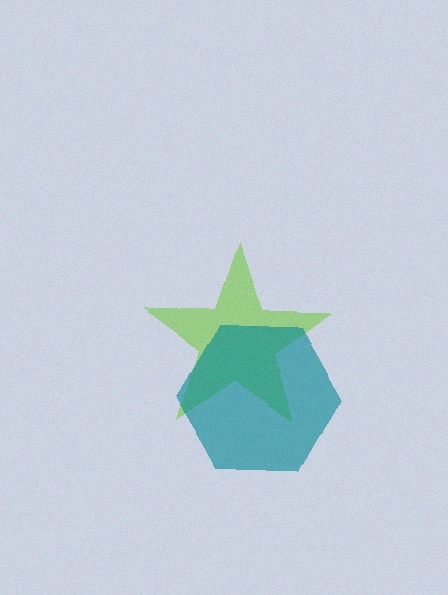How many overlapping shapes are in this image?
There are 2 overlapping shapes in the image.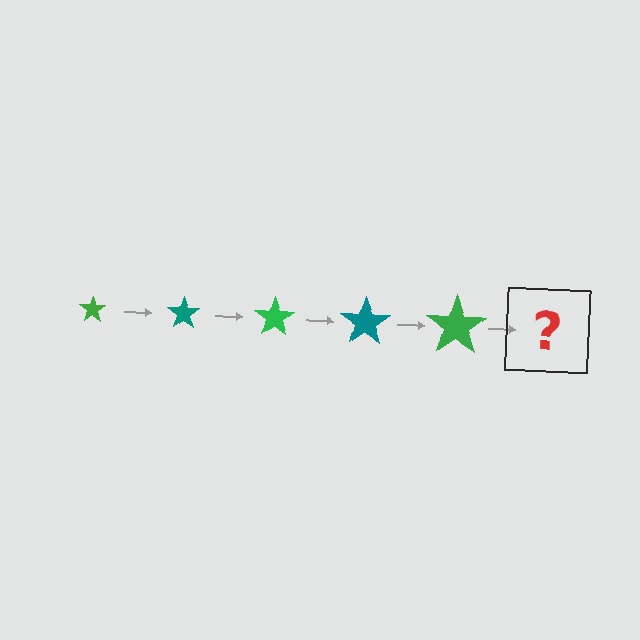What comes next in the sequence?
The next element should be a teal star, larger than the previous one.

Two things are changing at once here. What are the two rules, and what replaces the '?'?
The two rules are that the star grows larger each step and the color cycles through green and teal. The '?' should be a teal star, larger than the previous one.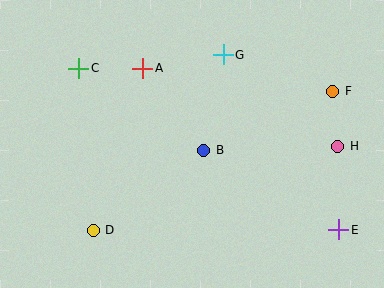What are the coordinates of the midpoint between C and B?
The midpoint between C and B is at (141, 109).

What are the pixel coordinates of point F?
Point F is at (333, 91).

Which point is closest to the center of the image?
Point B at (204, 150) is closest to the center.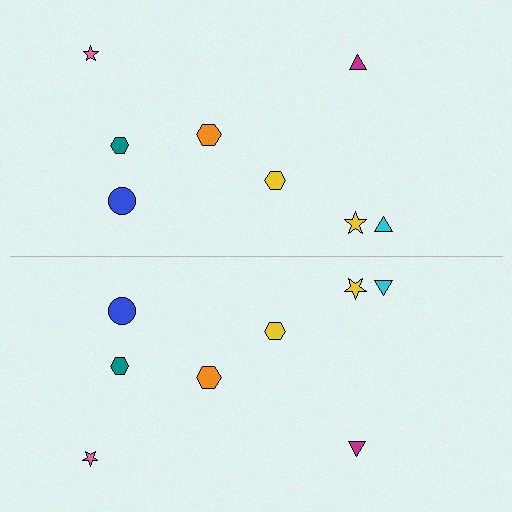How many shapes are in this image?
There are 16 shapes in this image.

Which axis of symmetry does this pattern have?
The pattern has a horizontal axis of symmetry running through the center of the image.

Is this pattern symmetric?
Yes, this pattern has bilateral (reflection) symmetry.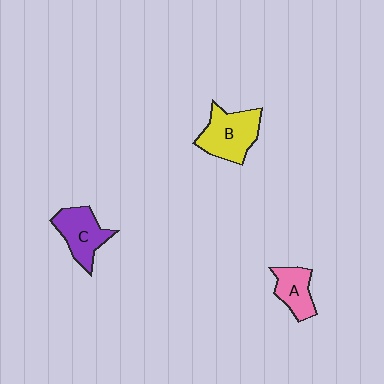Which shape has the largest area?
Shape B (yellow).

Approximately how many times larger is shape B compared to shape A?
Approximately 1.6 times.